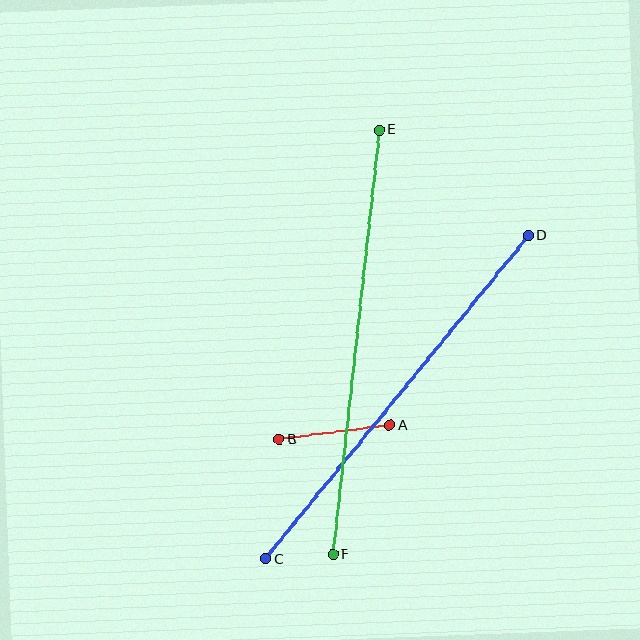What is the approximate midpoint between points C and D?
The midpoint is at approximately (397, 397) pixels.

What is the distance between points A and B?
The distance is approximately 111 pixels.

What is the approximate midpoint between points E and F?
The midpoint is at approximately (356, 342) pixels.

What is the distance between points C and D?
The distance is approximately 417 pixels.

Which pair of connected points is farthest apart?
Points E and F are farthest apart.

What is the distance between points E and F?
The distance is approximately 427 pixels.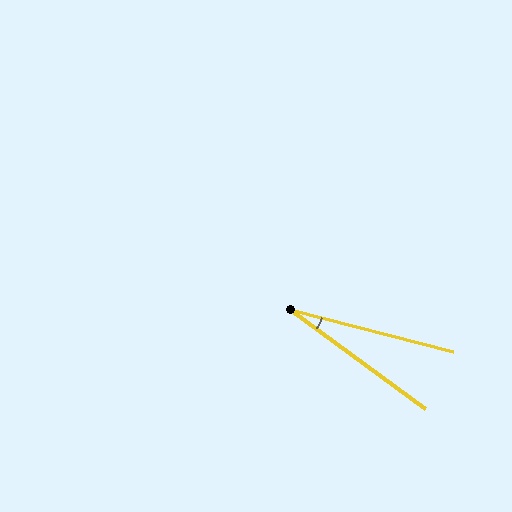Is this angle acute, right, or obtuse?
It is acute.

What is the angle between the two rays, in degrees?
Approximately 22 degrees.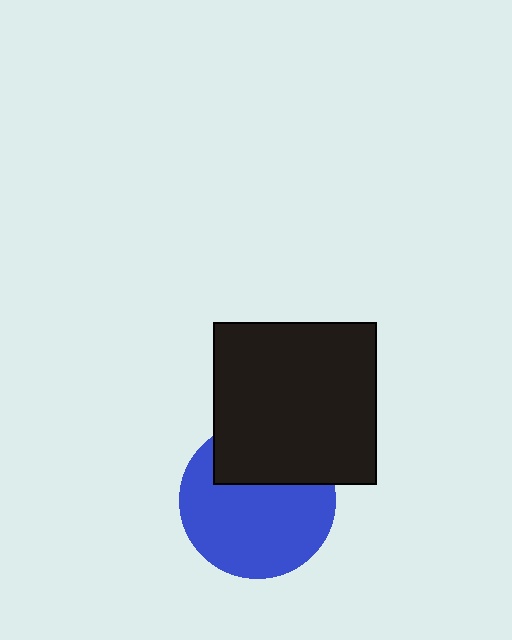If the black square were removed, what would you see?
You would see the complete blue circle.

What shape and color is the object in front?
The object in front is a black square.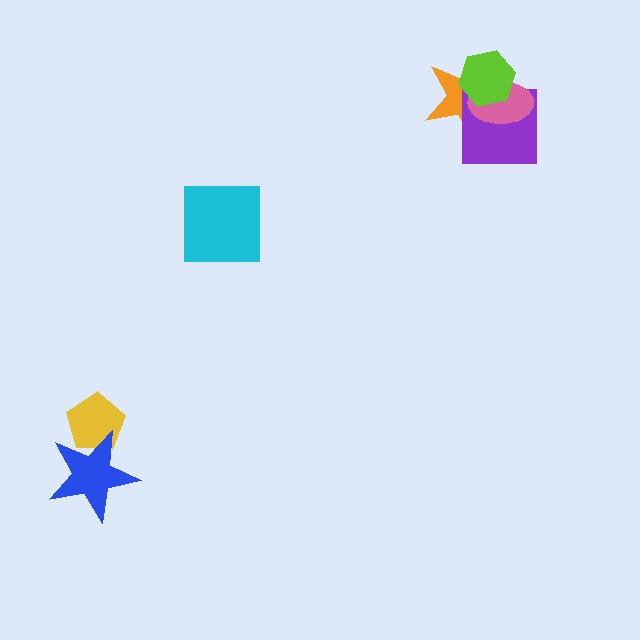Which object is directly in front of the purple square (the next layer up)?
The pink ellipse is directly in front of the purple square.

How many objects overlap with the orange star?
3 objects overlap with the orange star.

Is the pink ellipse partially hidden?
Yes, it is partially covered by another shape.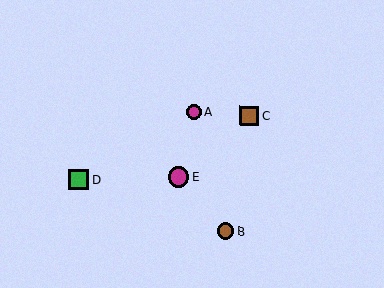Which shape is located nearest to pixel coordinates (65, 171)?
The green square (labeled D) at (78, 179) is nearest to that location.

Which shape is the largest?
The green square (labeled D) is the largest.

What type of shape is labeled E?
Shape E is a magenta circle.